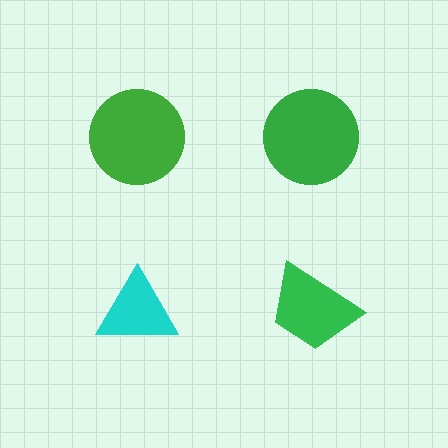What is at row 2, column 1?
A cyan triangle.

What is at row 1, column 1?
A green circle.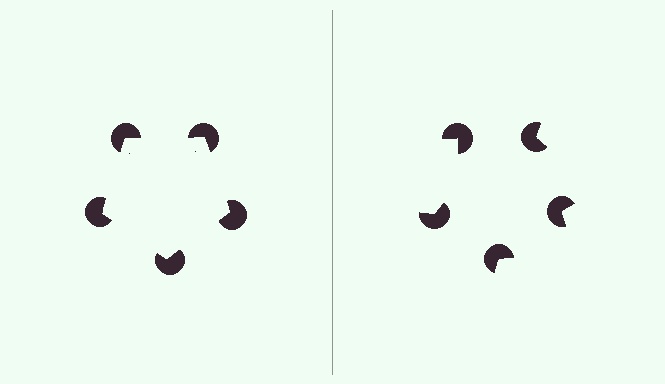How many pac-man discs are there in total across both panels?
10 — 5 on each side.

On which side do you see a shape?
An illusory pentagon appears on the left side. On the right side the wedge cuts are rotated, so no coherent shape forms.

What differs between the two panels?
The pac-man discs are positioned identically on both sides; only the wedge orientations differ. On the left they align to a pentagon; on the right they are misaligned.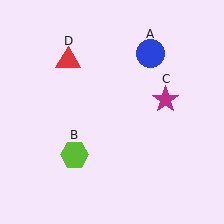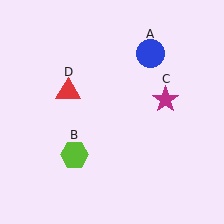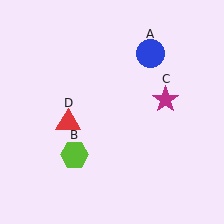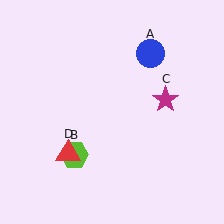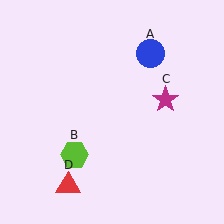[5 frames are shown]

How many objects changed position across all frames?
1 object changed position: red triangle (object D).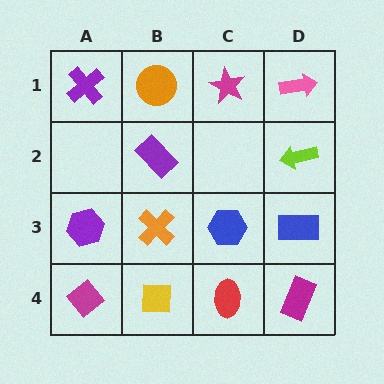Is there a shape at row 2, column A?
No, that cell is empty.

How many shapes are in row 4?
4 shapes.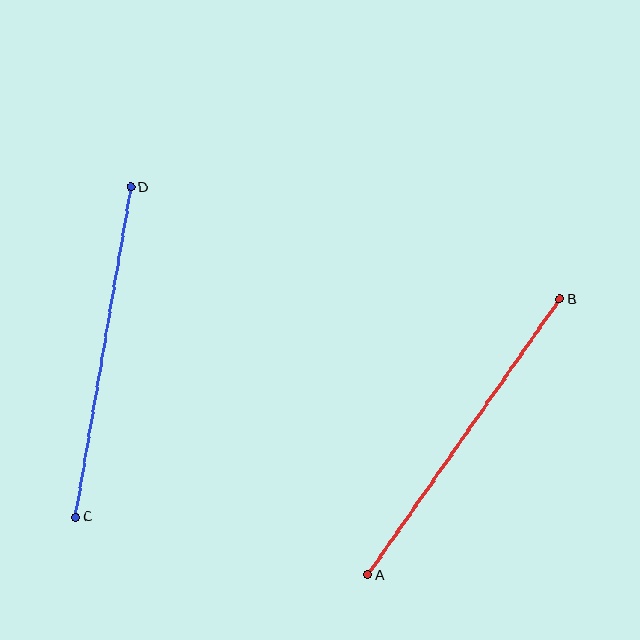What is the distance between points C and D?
The distance is approximately 335 pixels.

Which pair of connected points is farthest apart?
Points A and B are farthest apart.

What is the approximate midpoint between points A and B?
The midpoint is at approximately (464, 437) pixels.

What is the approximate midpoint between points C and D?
The midpoint is at approximately (103, 352) pixels.